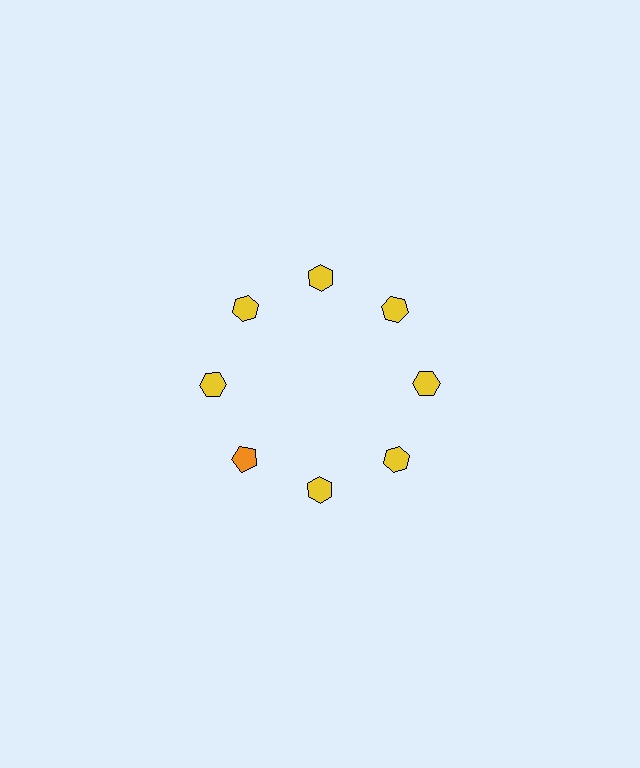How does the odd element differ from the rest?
It differs in both color (orange instead of yellow) and shape (pentagon instead of hexagon).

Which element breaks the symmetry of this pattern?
The orange pentagon at roughly the 8 o'clock position breaks the symmetry. All other shapes are yellow hexagons.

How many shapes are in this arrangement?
There are 8 shapes arranged in a ring pattern.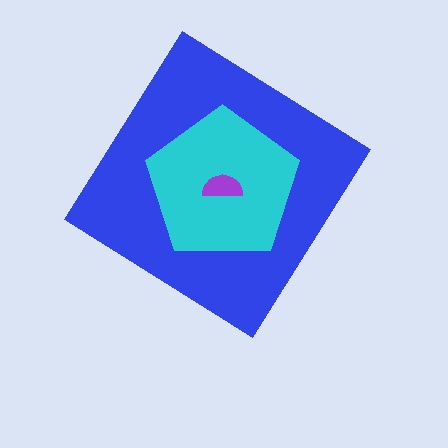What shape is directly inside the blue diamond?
The cyan pentagon.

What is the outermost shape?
The blue diamond.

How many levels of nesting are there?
3.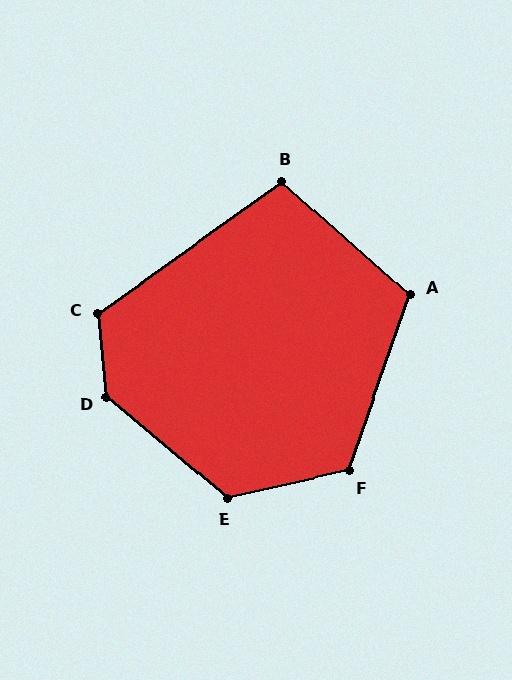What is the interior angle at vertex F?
Approximately 122 degrees (obtuse).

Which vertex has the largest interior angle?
D, at approximately 135 degrees.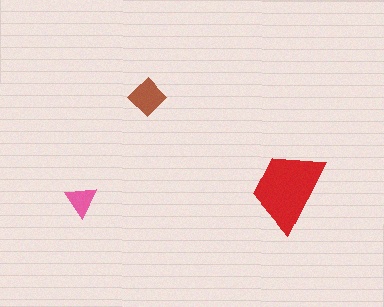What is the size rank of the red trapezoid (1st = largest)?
1st.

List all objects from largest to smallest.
The red trapezoid, the brown diamond, the pink triangle.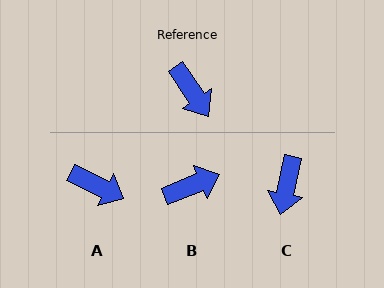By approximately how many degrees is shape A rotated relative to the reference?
Approximately 30 degrees counter-clockwise.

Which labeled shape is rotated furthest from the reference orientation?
B, about 79 degrees away.